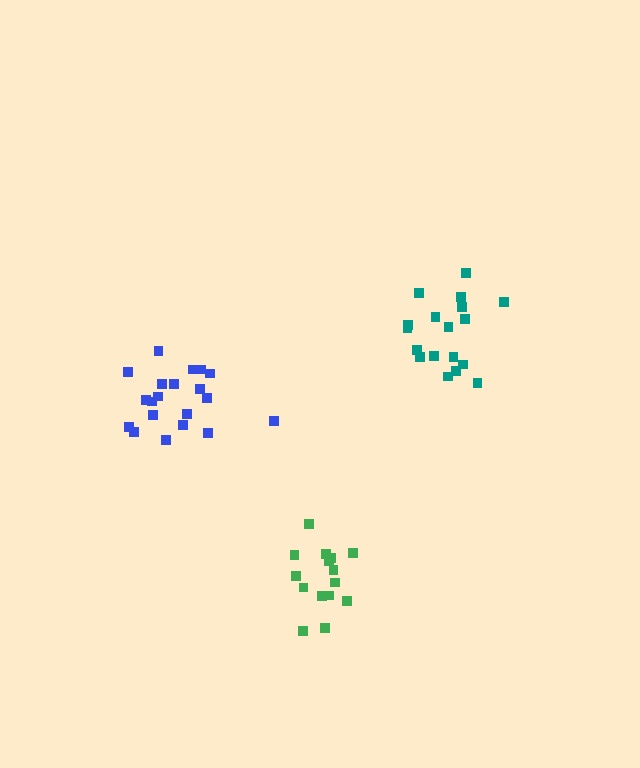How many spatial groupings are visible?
There are 3 spatial groupings.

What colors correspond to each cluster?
The clusters are colored: blue, teal, green.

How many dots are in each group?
Group 1: 20 dots, Group 2: 18 dots, Group 3: 15 dots (53 total).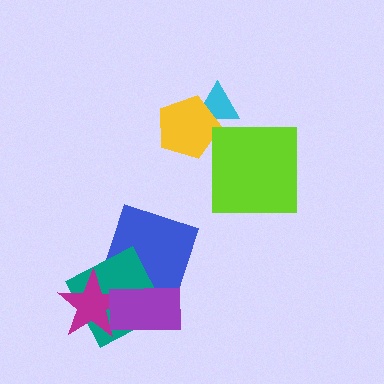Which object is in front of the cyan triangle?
The yellow pentagon is in front of the cyan triangle.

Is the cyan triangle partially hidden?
Yes, it is partially covered by another shape.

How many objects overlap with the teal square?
3 objects overlap with the teal square.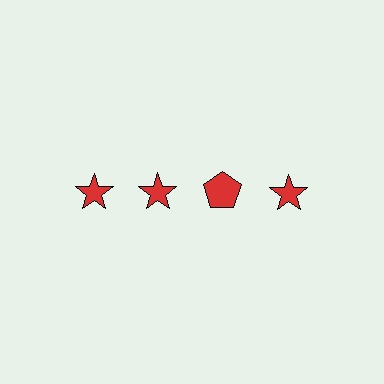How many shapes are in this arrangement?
There are 4 shapes arranged in a grid pattern.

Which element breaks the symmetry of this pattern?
The red pentagon in the top row, center column breaks the symmetry. All other shapes are red stars.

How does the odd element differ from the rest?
It has a different shape: pentagon instead of star.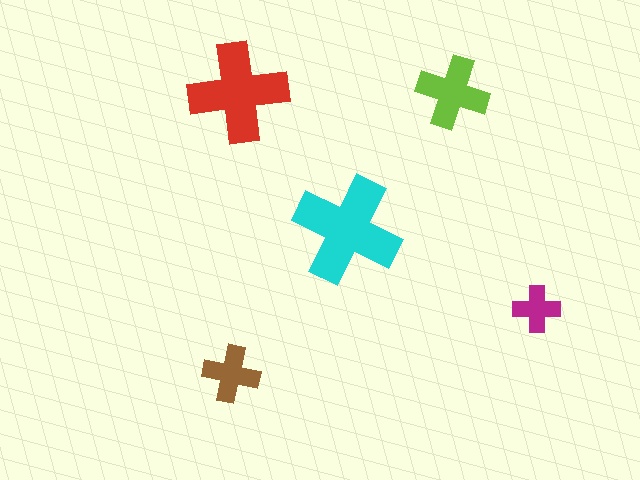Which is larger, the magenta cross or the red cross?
The red one.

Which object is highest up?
The lime cross is topmost.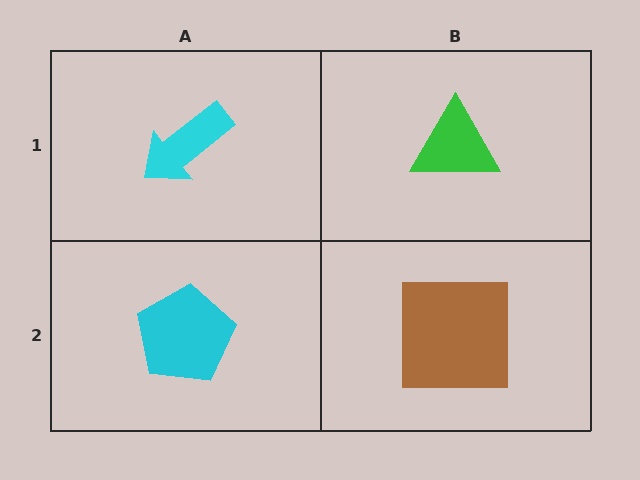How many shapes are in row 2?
2 shapes.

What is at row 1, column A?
A cyan arrow.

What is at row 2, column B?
A brown square.